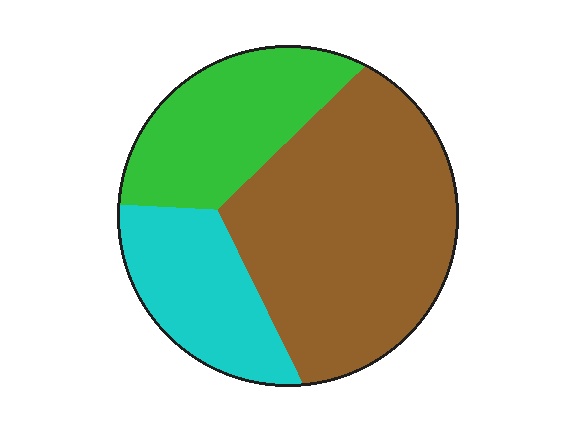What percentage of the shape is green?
Green takes up about one quarter (1/4) of the shape.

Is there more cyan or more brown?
Brown.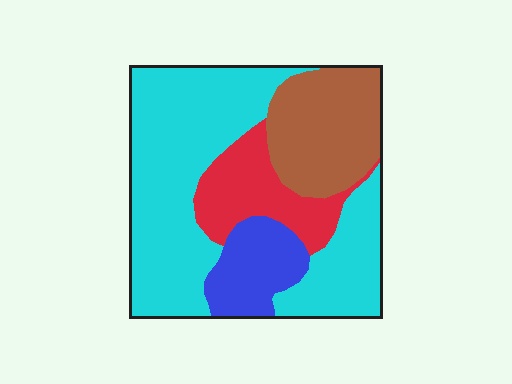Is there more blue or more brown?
Brown.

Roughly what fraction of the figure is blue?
Blue takes up about one eighth (1/8) of the figure.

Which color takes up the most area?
Cyan, at roughly 55%.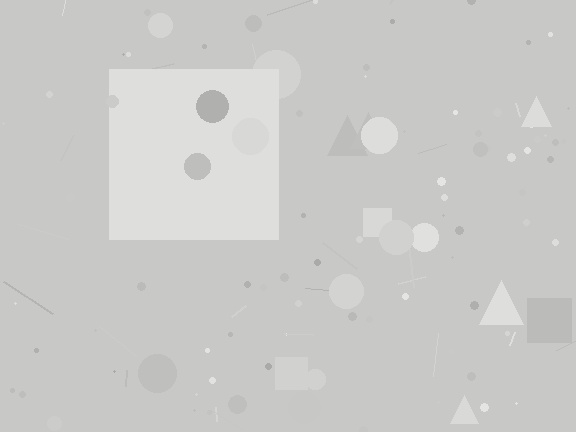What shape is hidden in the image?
A square is hidden in the image.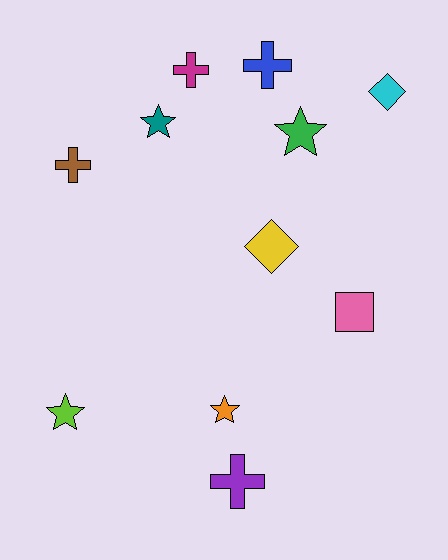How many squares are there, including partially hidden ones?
There is 1 square.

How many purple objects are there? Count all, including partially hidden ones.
There is 1 purple object.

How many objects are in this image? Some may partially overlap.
There are 11 objects.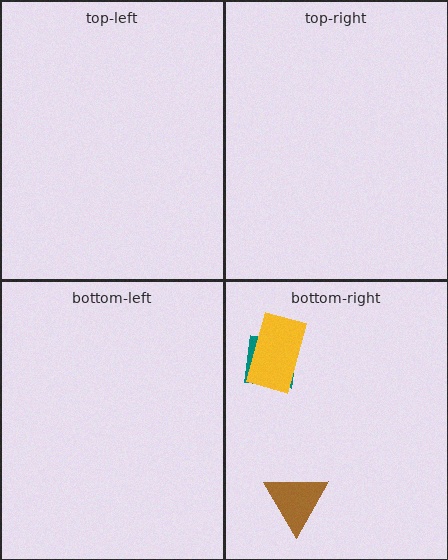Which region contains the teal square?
The bottom-right region.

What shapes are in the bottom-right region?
The teal square, the brown triangle, the yellow rectangle.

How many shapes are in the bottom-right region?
3.